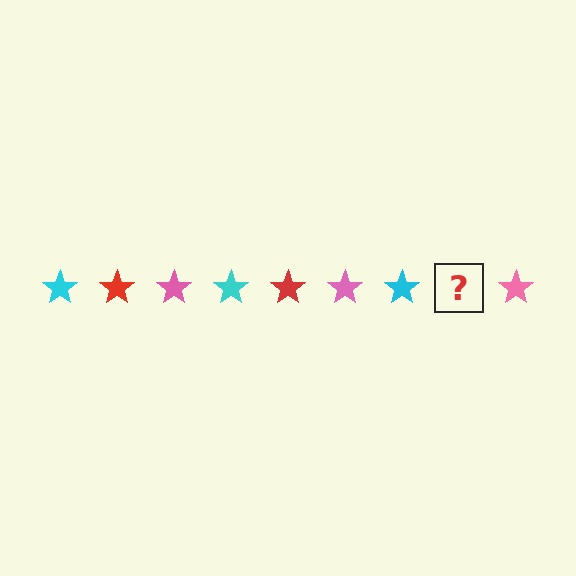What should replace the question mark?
The question mark should be replaced with a red star.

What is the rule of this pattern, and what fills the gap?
The rule is that the pattern cycles through cyan, red, pink stars. The gap should be filled with a red star.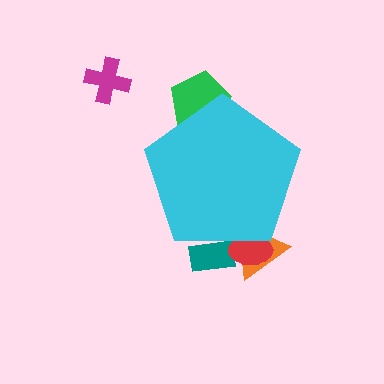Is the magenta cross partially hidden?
No, the magenta cross is fully visible.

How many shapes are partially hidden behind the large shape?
4 shapes are partially hidden.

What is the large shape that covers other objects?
A cyan pentagon.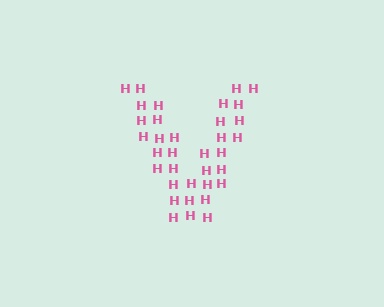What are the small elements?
The small elements are letter H's.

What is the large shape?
The large shape is the letter V.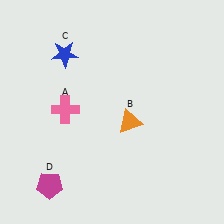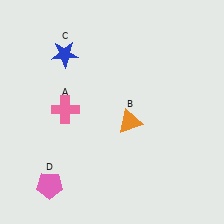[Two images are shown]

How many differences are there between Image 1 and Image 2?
There is 1 difference between the two images.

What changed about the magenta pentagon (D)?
In Image 1, D is magenta. In Image 2, it changed to pink.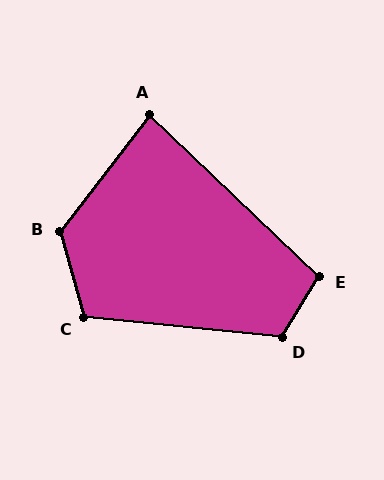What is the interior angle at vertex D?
Approximately 116 degrees (obtuse).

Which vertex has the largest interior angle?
B, at approximately 127 degrees.